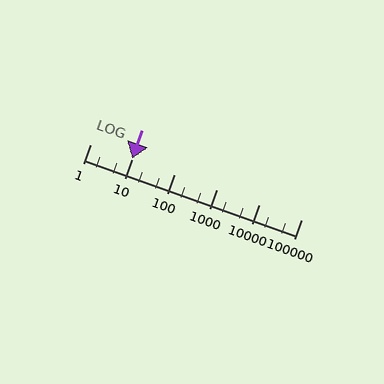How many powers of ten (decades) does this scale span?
The scale spans 5 decades, from 1 to 100000.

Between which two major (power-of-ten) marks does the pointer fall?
The pointer is between 10 and 100.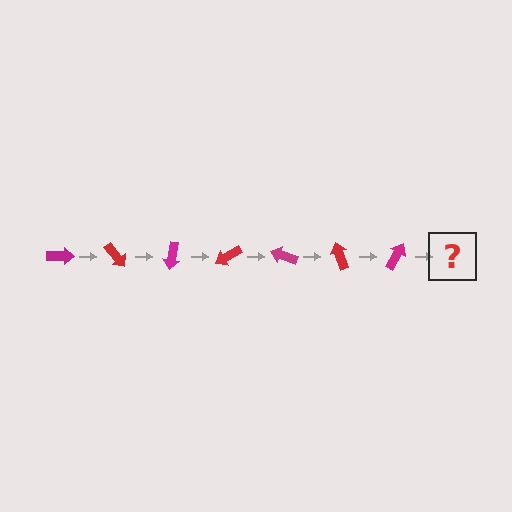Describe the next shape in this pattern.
It should be a red arrow, rotated 350 degrees from the start.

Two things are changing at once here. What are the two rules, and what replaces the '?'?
The two rules are that it rotates 50 degrees each step and the color cycles through magenta and red. The '?' should be a red arrow, rotated 350 degrees from the start.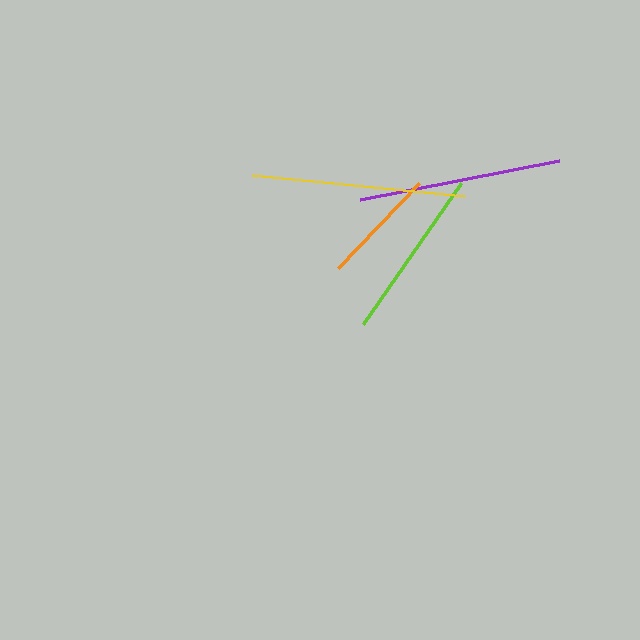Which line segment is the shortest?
The orange line is the shortest at approximately 118 pixels.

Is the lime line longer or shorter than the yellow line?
The yellow line is longer than the lime line.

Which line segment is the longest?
The yellow line is the longest at approximately 213 pixels.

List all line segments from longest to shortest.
From longest to shortest: yellow, purple, lime, orange.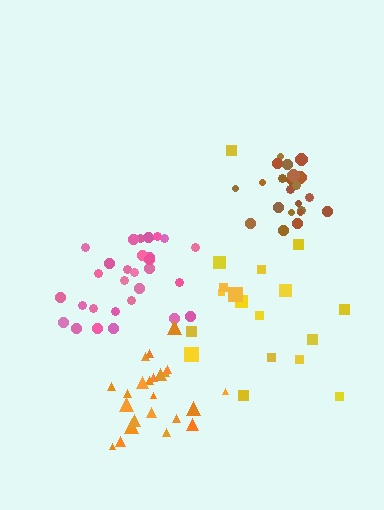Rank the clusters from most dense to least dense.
brown, orange, pink, yellow.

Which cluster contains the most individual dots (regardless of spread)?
Pink (29).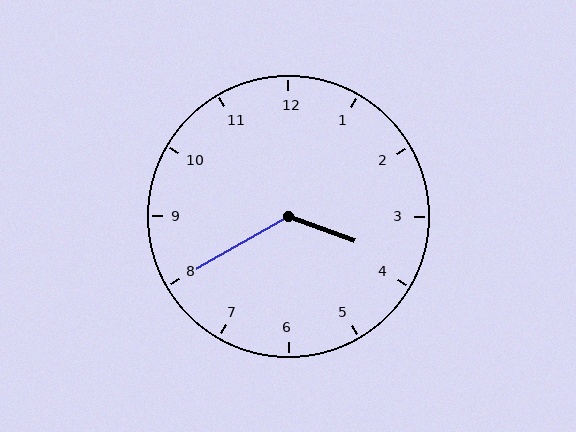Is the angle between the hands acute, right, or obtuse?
It is obtuse.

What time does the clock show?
3:40.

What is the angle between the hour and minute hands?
Approximately 130 degrees.